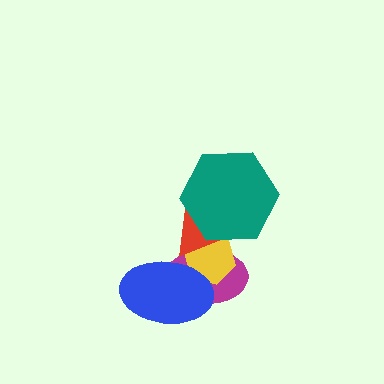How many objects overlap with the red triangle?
4 objects overlap with the red triangle.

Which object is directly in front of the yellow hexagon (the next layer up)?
The red triangle is directly in front of the yellow hexagon.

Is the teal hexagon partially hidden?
No, no other shape covers it.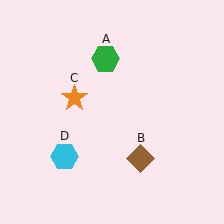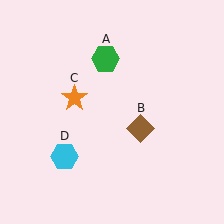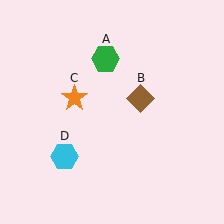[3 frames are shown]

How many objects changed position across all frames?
1 object changed position: brown diamond (object B).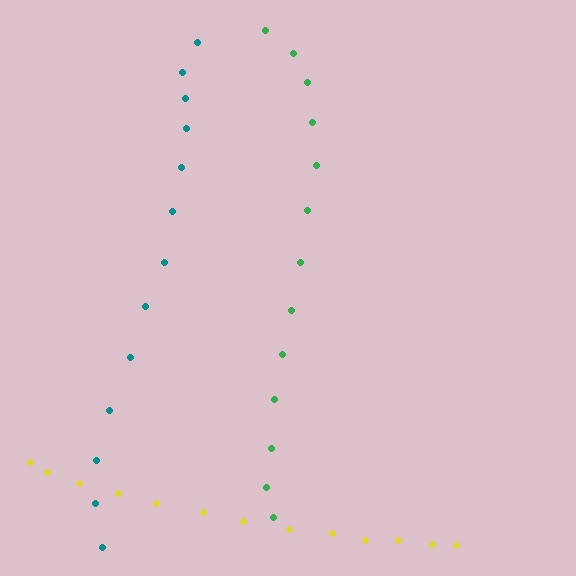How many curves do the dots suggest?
There are 3 distinct paths.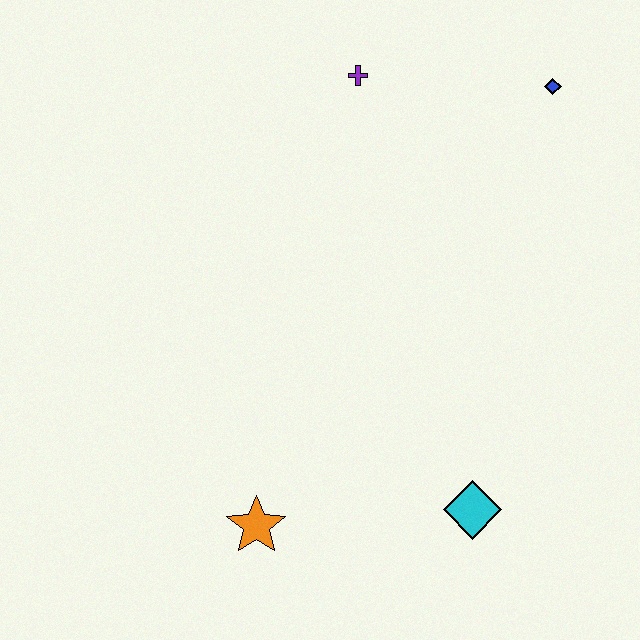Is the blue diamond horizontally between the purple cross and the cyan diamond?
No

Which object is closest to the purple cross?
The blue diamond is closest to the purple cross.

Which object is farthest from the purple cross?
The orange star is farthest from the purple cross.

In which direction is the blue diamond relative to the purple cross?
The blue diamond is to the right of the purple cross.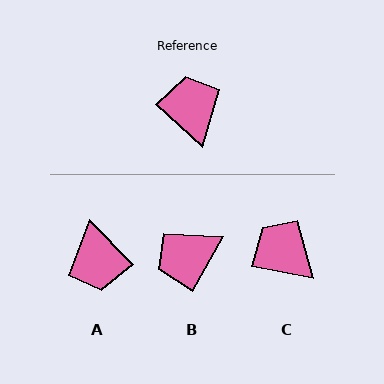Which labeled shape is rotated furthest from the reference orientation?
A, about 176 degrees away.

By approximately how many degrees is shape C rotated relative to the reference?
Approximately 31 degrees counter-clockwise.